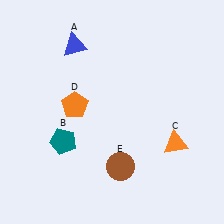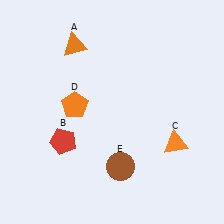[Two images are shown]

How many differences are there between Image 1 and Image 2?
There are 2 differences between the two images.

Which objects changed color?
A changed from blue to orange. B changed from teal to red.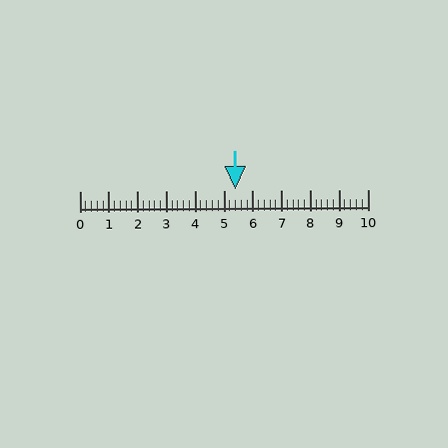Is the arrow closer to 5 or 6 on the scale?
The arrow is closer to 5.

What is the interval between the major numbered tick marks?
The major tick marks are spaced 1 units apart.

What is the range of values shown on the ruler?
The ruler shows values from 0 to 10.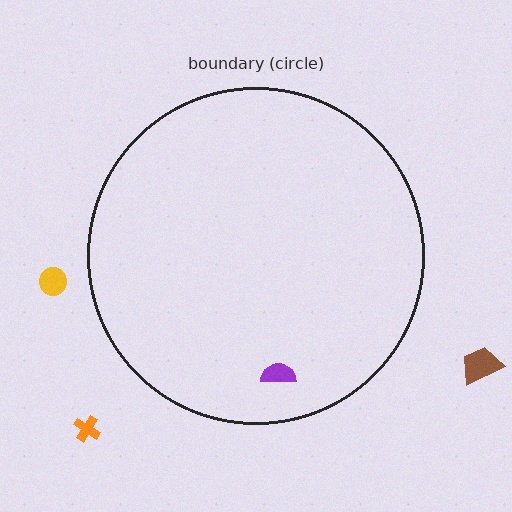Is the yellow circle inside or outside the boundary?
Outside.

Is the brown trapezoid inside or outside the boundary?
Outside.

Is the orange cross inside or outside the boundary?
Outside.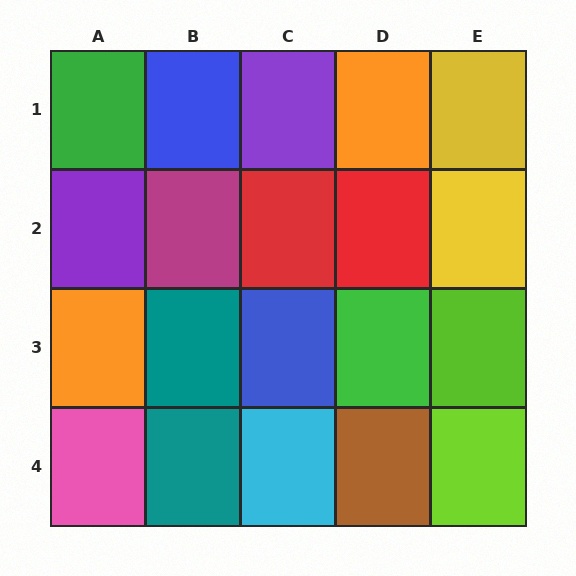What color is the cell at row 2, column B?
Magenta.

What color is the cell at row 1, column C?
Purple.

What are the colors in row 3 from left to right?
Orange, teal, blue, green, lime.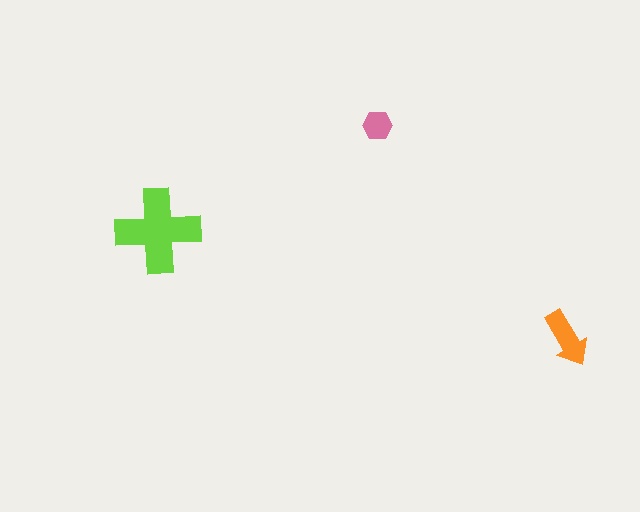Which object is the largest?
The lime cross.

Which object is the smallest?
The pink hexagon.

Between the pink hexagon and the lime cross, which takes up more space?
The lime cross.